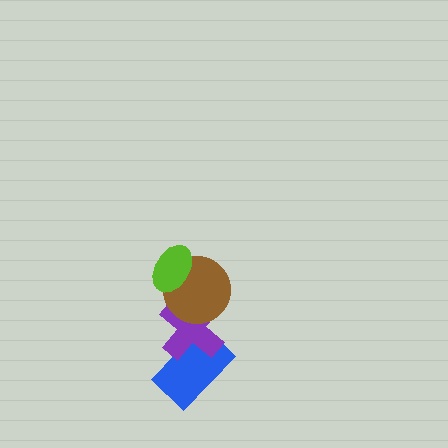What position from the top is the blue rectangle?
The blue rectangle is 4th from the top.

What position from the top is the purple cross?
The purple cross is 3rd from the top.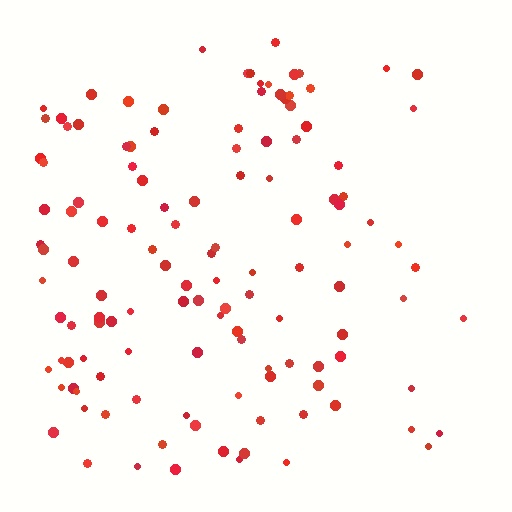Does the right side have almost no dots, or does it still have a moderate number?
Still a moderate number, just noticeably fewer than the left.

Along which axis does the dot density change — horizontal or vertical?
Horizontal.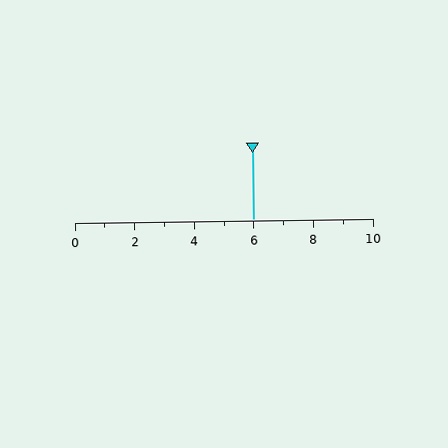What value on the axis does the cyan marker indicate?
The marker indicates approximately 6.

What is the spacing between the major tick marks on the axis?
The major ticks are spaced 2 apart.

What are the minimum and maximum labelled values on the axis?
The axis runs from 0 to 10.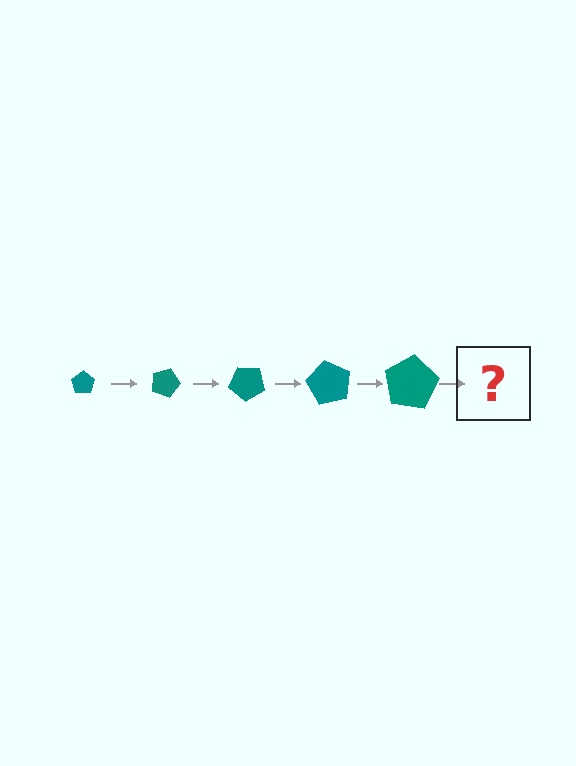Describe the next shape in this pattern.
It should be a pentagon, larger than the previous one and rotated 100 degrees from the start.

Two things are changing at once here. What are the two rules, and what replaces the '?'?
The two rules are that the pentagon grows larger each step and it rotates 20 degrees each step. The '?' should be a pentagon, larger than the previous one and rotated 100 degrees from the start.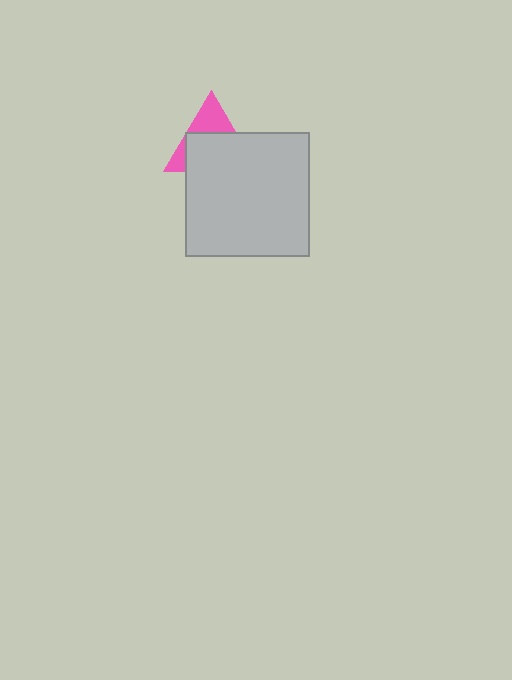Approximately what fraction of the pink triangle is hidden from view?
Roughly 63% of the pink triangle is hidden behind the light gray square.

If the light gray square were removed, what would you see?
You would see the complete pink triangle.